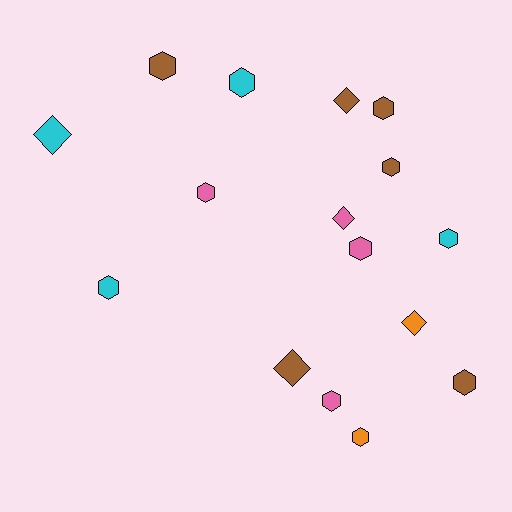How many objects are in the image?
There are 16 objects.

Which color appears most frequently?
Brown, with 6 objects.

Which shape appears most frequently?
Hexagon, with 11 objects.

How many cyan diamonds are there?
There is 1 cyan diamond.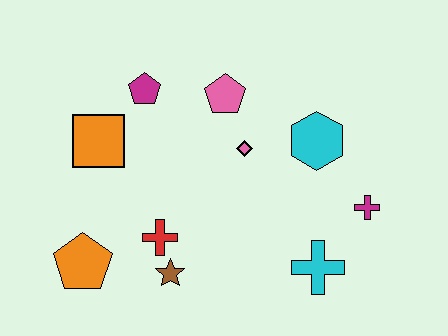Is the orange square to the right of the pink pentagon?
No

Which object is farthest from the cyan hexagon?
The orange pentagon is farthest from the cyan hexagon.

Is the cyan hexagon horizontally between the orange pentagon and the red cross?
No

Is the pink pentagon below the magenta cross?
No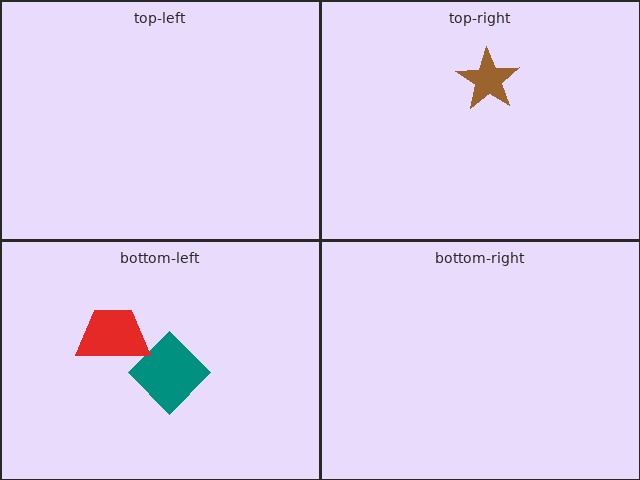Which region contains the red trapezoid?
The bottom-left region.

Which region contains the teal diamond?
The bottom-left region.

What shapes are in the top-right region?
The brown star.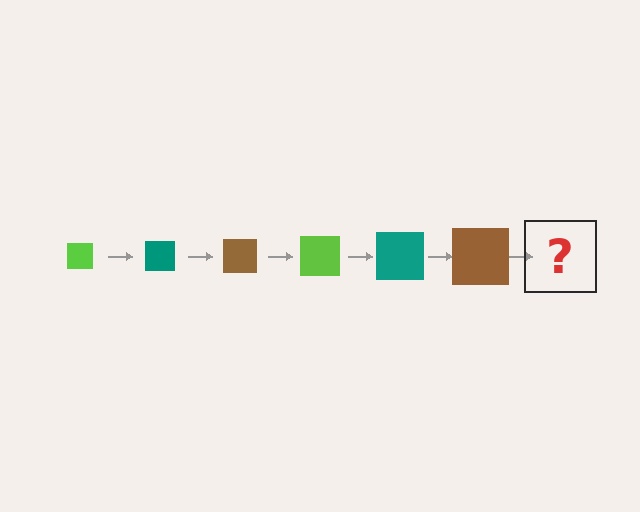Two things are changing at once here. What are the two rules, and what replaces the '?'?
The two rules are that the square grows larger each step and the color cycles through lime, teal, and brown. The '?' should be a lime square, larger than the previous one.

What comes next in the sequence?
The next element should be a lime square, larger than the previous one.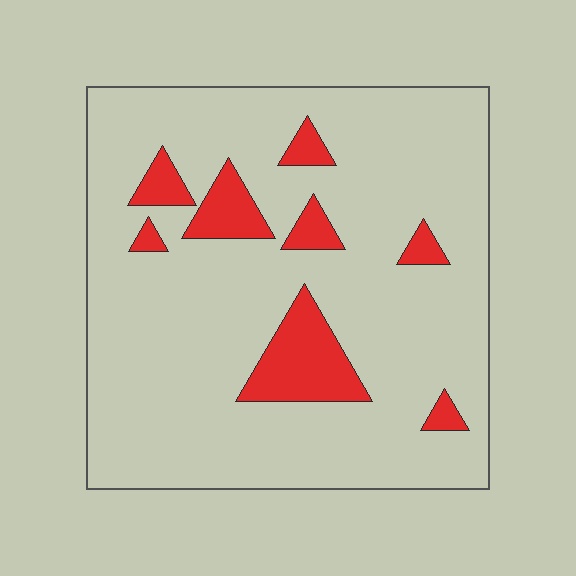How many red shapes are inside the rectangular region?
8.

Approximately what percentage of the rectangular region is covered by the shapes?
Approximately 15%.